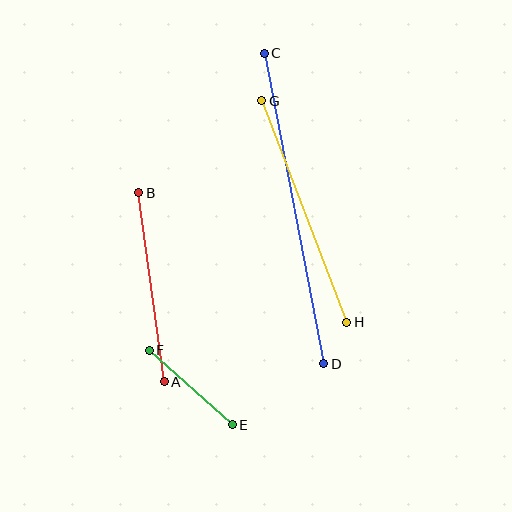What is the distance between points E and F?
The distance is approximately 111 pixels.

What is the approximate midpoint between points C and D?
The midpoint is at approximately (294, 208) pixels.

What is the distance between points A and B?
The distance is approximately 191 pixels.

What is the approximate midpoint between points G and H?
The midpoint is at approximately (304, 211) pixels.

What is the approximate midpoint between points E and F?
The midpoint is at approximately (191, 388) pixels.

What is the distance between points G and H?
The distance is approximately 237 pixels.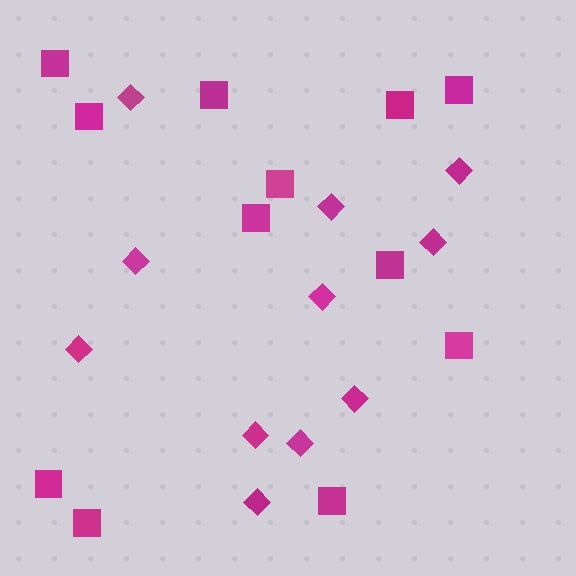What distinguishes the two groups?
There are 2 groups: one group of diamonds (11) and one group of squares (12).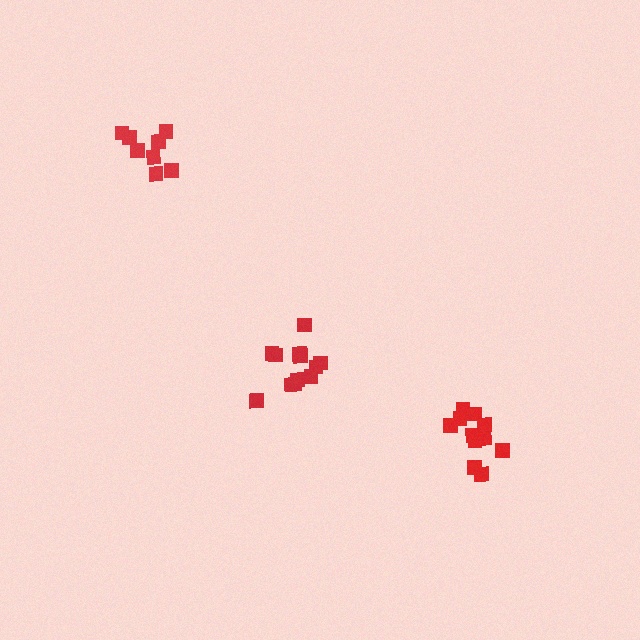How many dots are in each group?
Group 1: 8 dots, Group 2: 11 dots, Group 3: 12 dots (31 total).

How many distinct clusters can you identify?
There are 3 distinct clusters.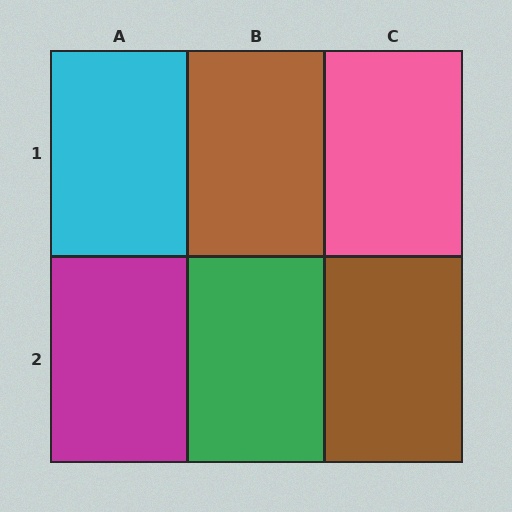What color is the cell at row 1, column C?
Pink.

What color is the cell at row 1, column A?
Cyan.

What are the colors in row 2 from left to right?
Magenta, green, brown.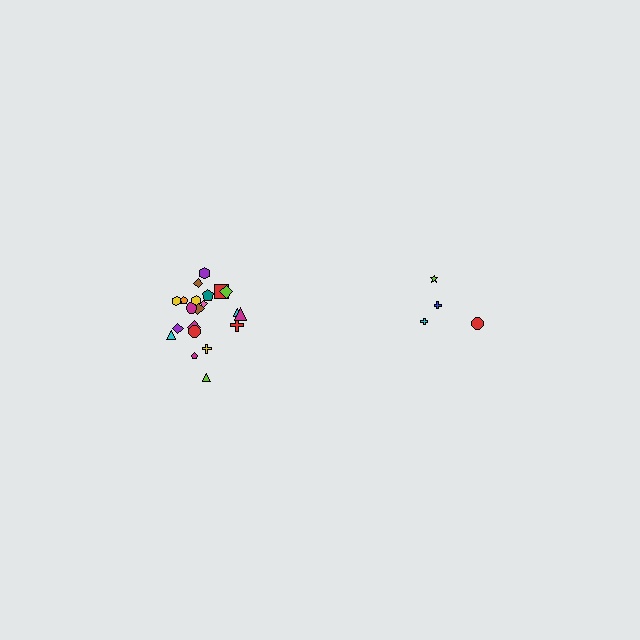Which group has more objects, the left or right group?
The left group.